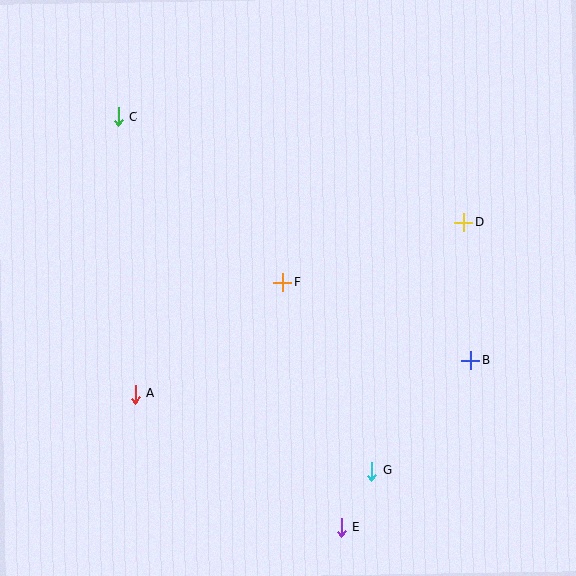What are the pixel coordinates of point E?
Point E is at (341, 527).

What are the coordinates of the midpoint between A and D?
The midpoint between A and D is at (299, 308).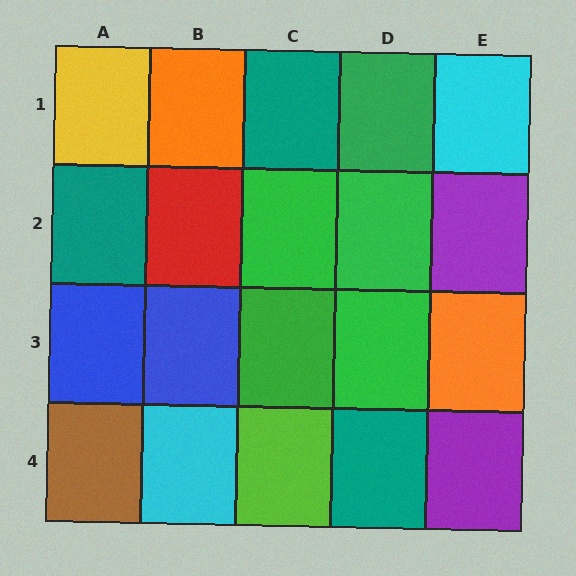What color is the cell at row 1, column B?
Orange.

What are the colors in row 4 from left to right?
Brown, cyan, lime, teal, purple.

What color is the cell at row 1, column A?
Yellow.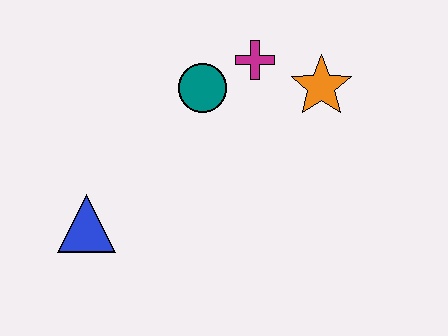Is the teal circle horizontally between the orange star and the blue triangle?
Yes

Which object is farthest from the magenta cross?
The blue triangle is farthest from the magenta cross.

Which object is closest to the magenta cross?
The teal circle is closest to the magenta cross.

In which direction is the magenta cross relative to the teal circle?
The magenta cross is to the right of the teal circle.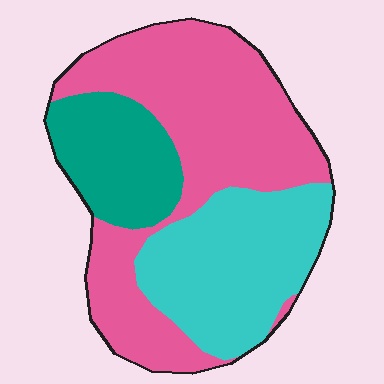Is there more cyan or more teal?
Cyan.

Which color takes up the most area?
Pink, at roughly 50%.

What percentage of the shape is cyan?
Cyan covers 31% of the shape.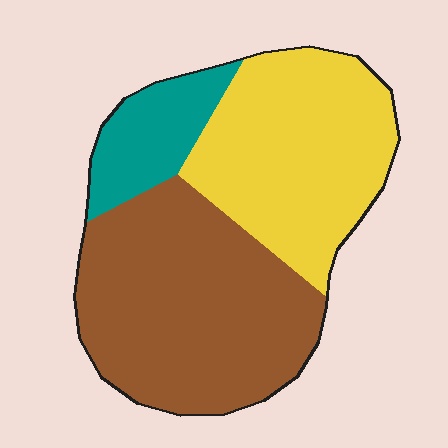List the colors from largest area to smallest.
From largest to smallest: brown, yellow, teal.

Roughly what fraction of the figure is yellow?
Yellow covers roughly 40% of the figure.